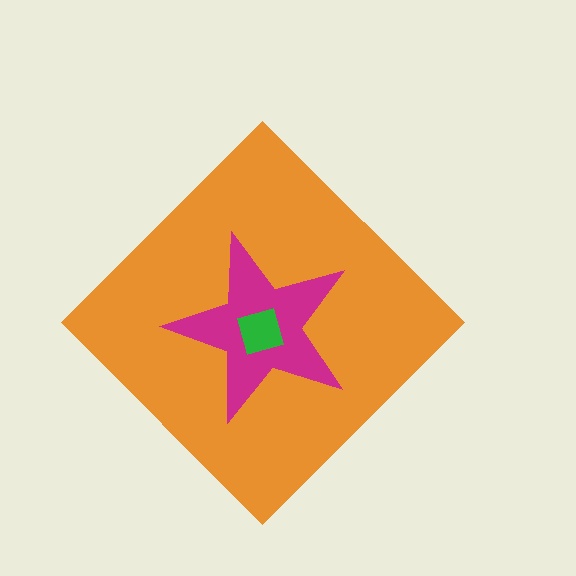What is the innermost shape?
The green square.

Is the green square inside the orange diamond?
Yes.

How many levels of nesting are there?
3.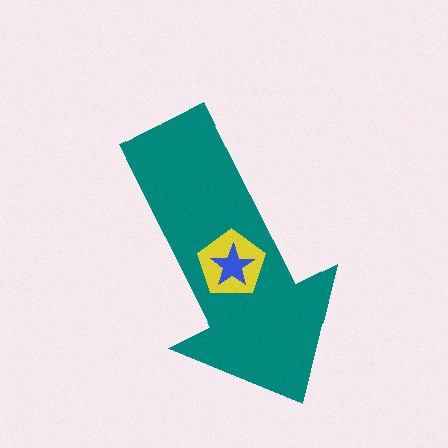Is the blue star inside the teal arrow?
Yes.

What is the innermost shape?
The blue star.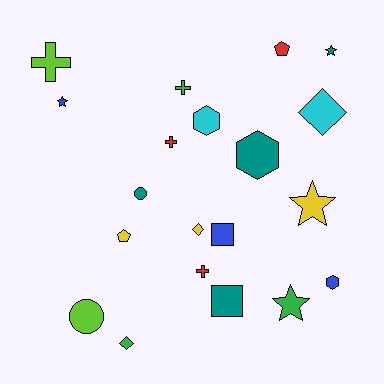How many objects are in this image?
There are 20 objects.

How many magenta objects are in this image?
There are no magenta objects.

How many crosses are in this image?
There are 4 crosses.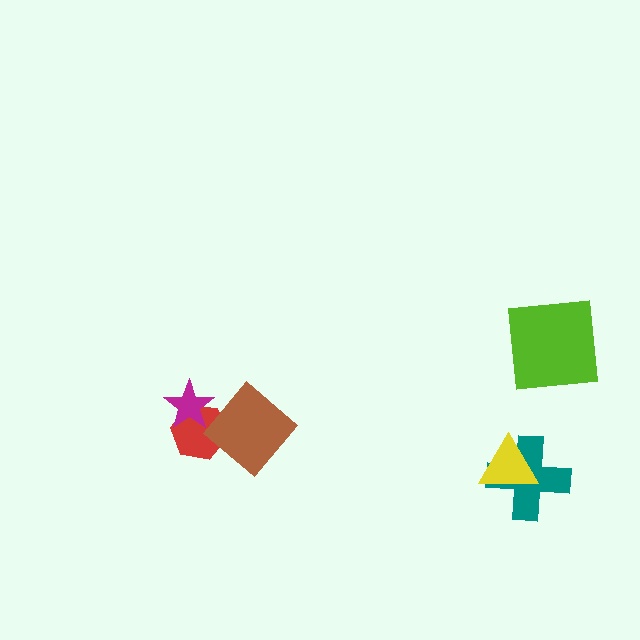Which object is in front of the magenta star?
The brown diamond is in front of the magenta star.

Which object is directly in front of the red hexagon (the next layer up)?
The magenta star is directly in front of the red hexagon.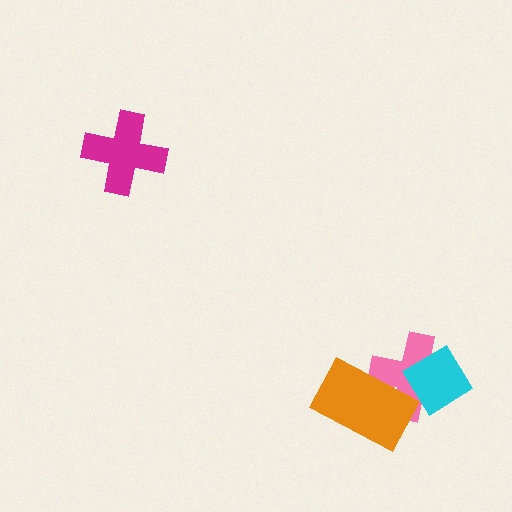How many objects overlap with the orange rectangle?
1 object overlaps with the orange rectangle.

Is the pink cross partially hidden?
Yes, it is partially covered by another shape.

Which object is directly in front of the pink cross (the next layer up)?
The orange rectangle is directly in front of the pink cross.